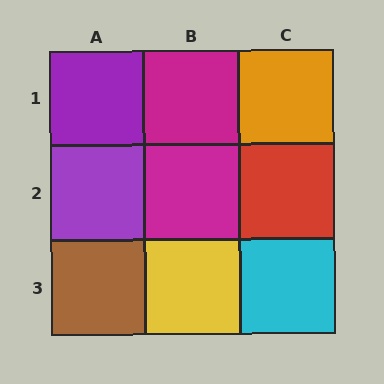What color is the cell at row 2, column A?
Purple.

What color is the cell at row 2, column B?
Magenta.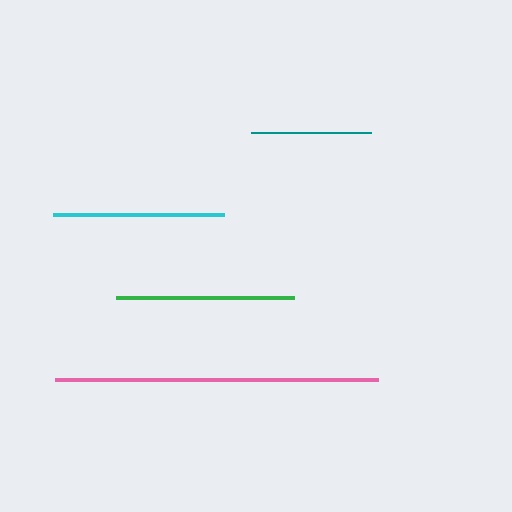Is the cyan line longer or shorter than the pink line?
The pink line is longer than the cyan line.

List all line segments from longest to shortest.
From longest to shortest: pink, green, cyan, teal.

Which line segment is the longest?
The pink line is the longest at approximately 323 pixels.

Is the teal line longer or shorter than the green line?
The green line is longer than the teal line.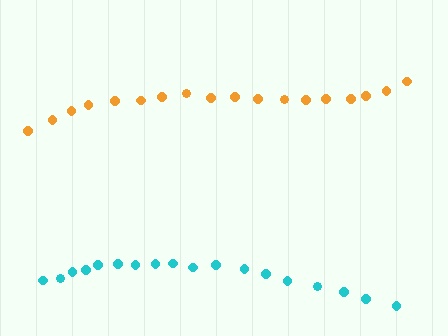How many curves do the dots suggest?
There are 2 distinct paths.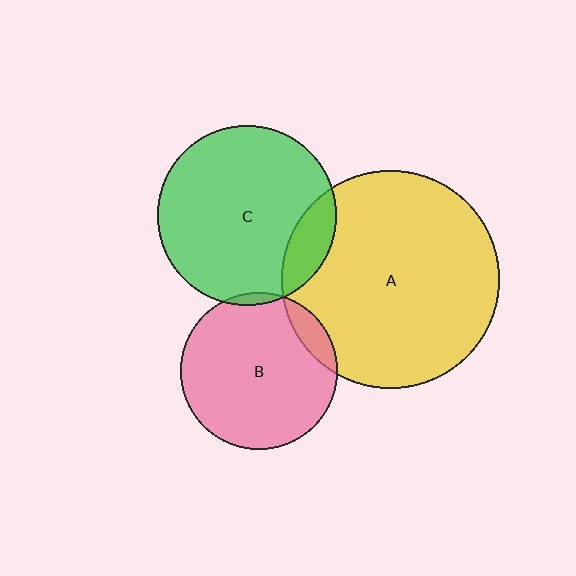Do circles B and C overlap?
Yes.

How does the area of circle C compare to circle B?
Approximately 1.3 times.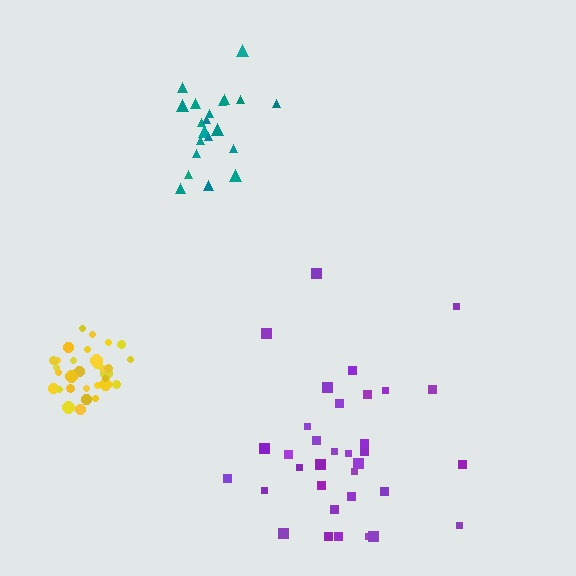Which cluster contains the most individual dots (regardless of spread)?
Purple (34).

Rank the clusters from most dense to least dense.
yellow, teal, purple.